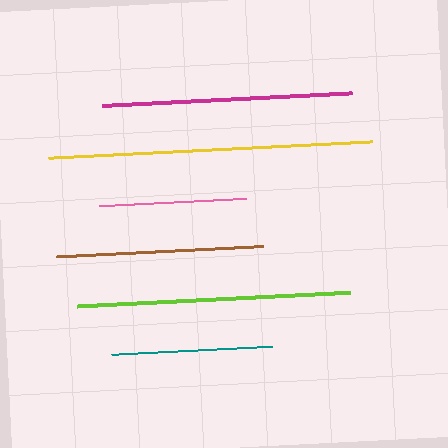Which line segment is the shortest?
The pink line is the shortest at approximately 147 pixels.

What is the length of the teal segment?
The teal segment is approximately 161 pixels long.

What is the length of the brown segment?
The brown segment is approximately 207 pixels long.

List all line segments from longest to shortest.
From longest to shortest: yellow, lime, magenta, brown, teal, pink.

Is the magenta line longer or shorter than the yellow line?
The yellow line is longer than the magenta line.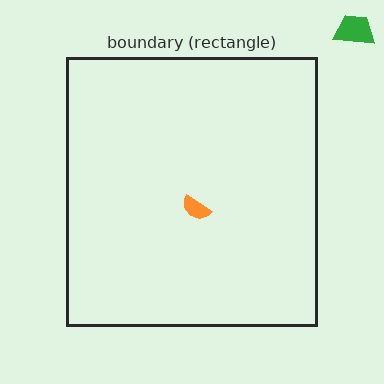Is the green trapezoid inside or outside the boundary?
Outside.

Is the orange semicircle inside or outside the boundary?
Inside.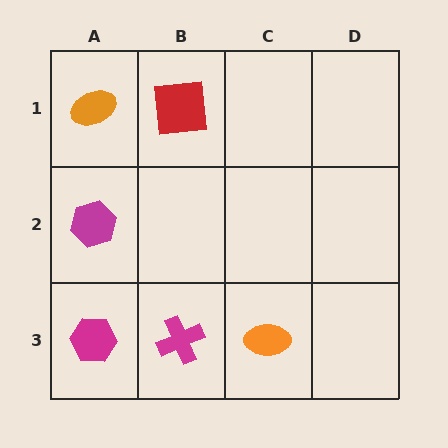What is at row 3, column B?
A magenta cross.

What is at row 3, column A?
A magenta hexagon.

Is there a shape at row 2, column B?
No, that cell is empty.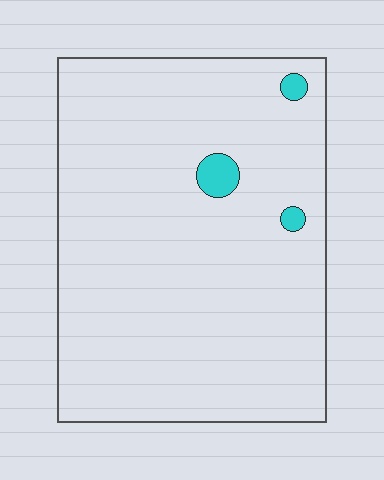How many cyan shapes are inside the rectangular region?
3.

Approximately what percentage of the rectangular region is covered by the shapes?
Approximately 5%.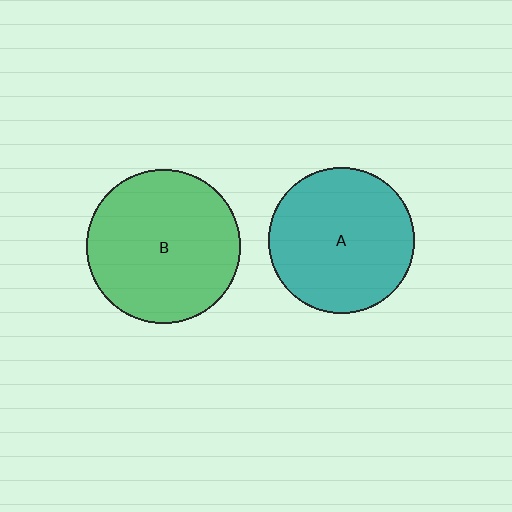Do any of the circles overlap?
No, none of the circles overlap.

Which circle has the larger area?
Circle B (green).